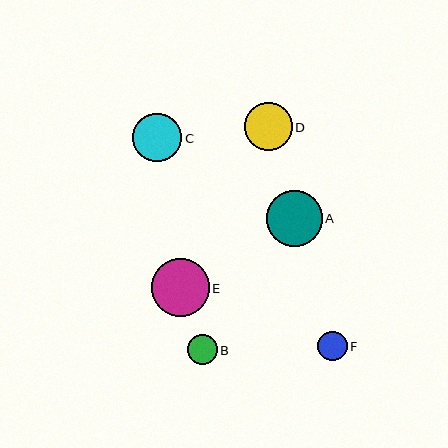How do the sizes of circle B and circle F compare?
Circle B and circle F are approximately the same size.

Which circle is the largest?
Circle E is the largest with a size of approximately 58 pixels.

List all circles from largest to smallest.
From largest to smallest: E, A, C, D, B, F.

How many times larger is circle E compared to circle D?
Circle E is approximately 1.2 times the size of circle D.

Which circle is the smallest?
Circle F is the smallest with a size of approximately 29 pixels.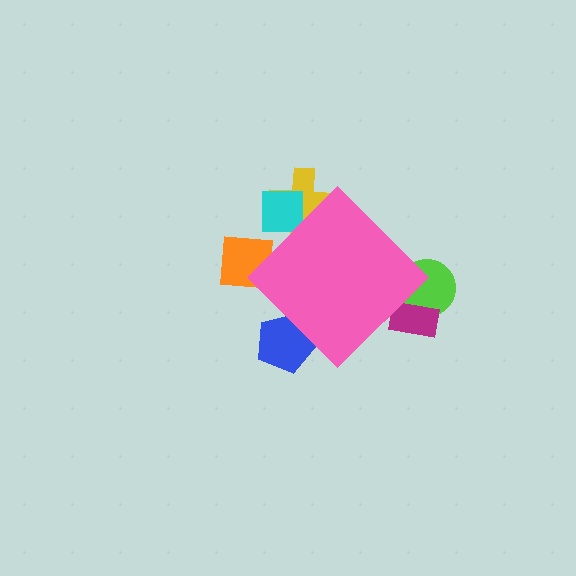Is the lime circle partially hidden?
Yes, the lime circle is partially hidden behind the pink diamond.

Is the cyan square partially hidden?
Yes, the cyan square is partially hidden behind the pink diamond.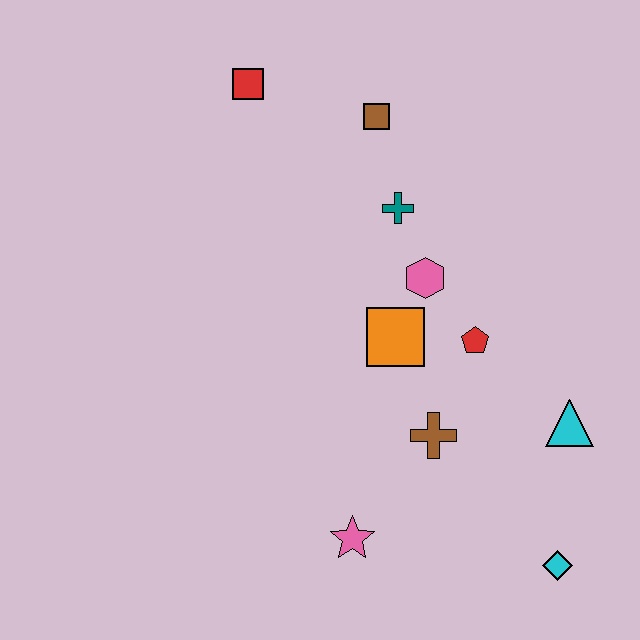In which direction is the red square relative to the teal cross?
The red square is to the left of the teal cross.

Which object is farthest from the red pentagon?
The red square is farthest from the red pentagon.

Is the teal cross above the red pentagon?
Yes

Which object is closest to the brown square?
The teal cross is closest to the brown square.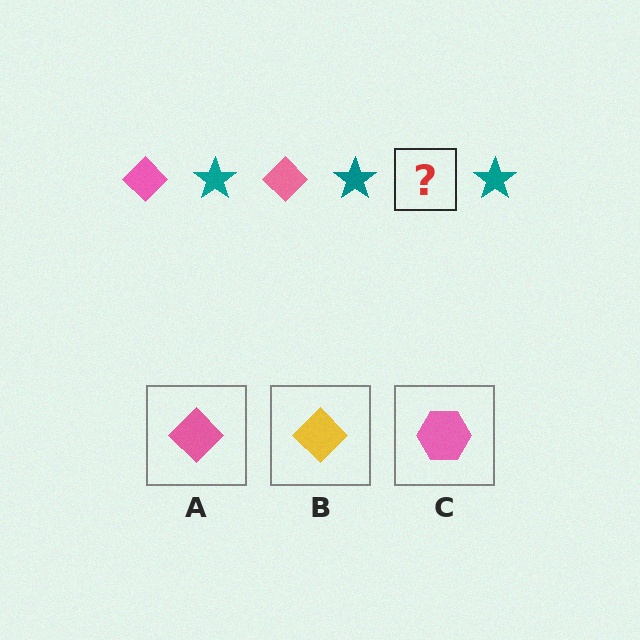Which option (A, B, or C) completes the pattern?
A.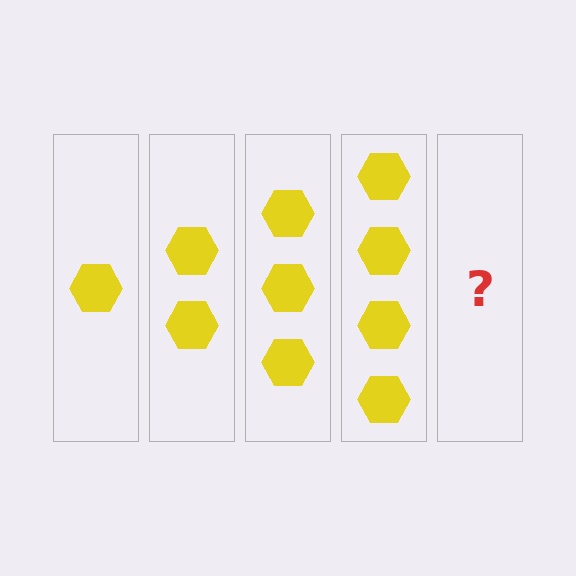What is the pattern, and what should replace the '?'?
The pattern is that each step adds one more hexagon. The '?' should be 5 hexagons.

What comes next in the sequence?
The next element should be 5 hexagons.